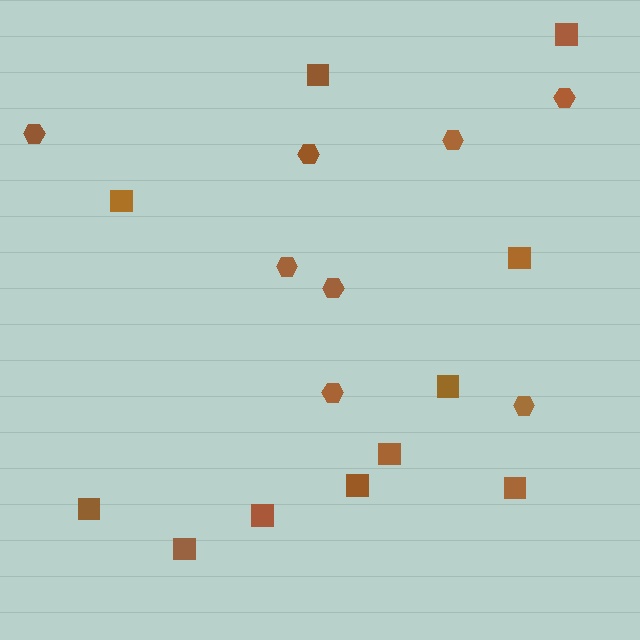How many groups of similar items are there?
There are 2 groups: one group of squares (11) and one group of hexagons (8).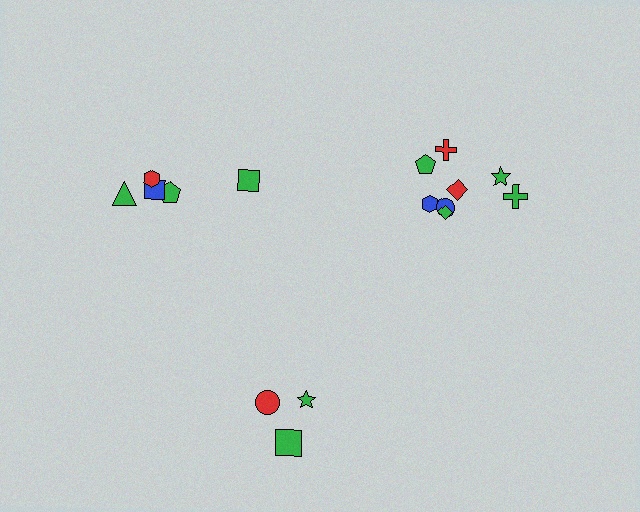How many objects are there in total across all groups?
There are 16 objects.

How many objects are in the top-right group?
There are 8 objects.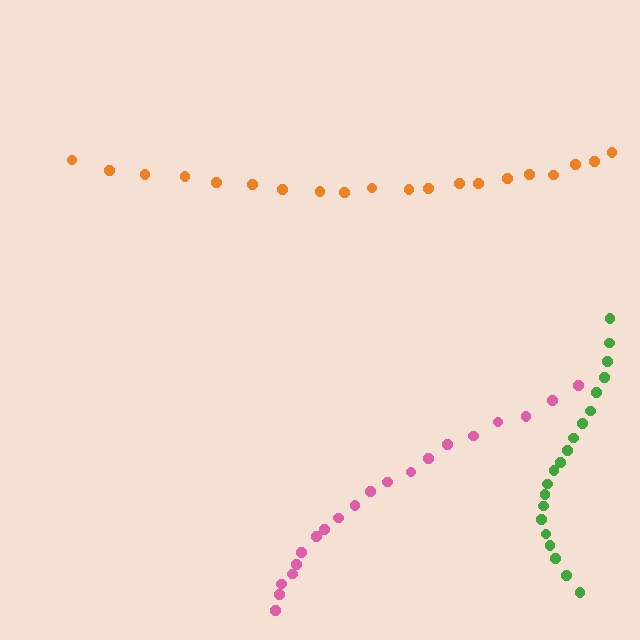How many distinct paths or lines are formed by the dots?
There are 3 distinct paths.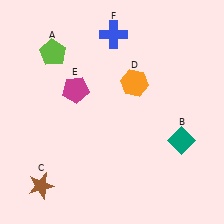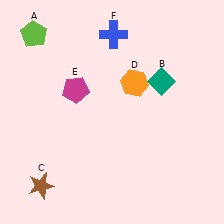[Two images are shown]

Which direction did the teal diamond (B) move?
The teal diamond (B) moved up.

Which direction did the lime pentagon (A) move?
The lime pentagon (A) moved up.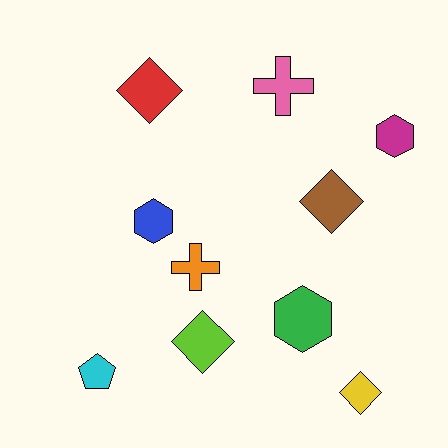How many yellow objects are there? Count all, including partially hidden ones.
There is 1 yellow object.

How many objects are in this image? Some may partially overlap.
There are 10 objects.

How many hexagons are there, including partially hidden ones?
There are 3 hexagons.